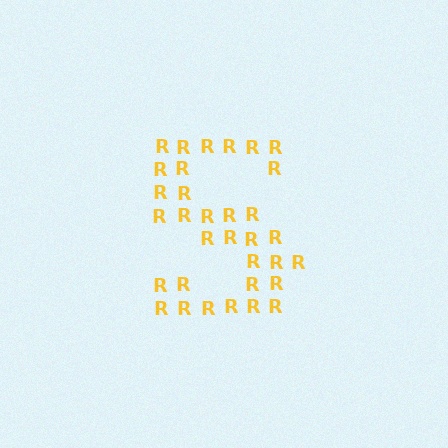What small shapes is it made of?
It is made of small letter R's.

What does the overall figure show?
The overall figure shows the letter S.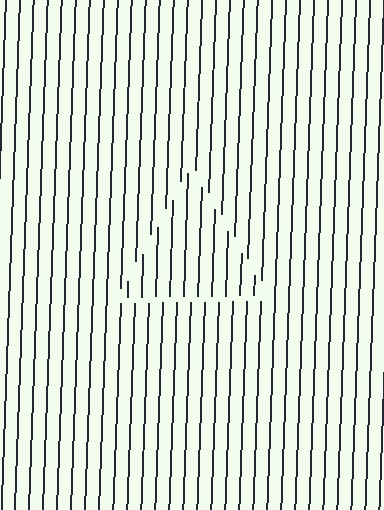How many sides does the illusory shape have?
3 sides — the line-ends trace a triangle.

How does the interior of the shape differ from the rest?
The interior of the shape contains the same grating, shifted by half a period — the contour is defined by the phase discontinuity where line-ends from the inner and outer gratings abut.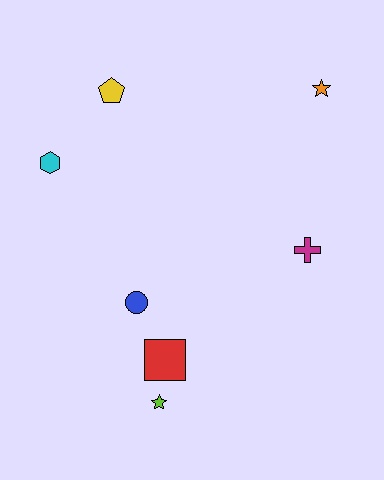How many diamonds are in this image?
There are no diamonds.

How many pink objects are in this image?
There are no pink objects.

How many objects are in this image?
There are 7 objects.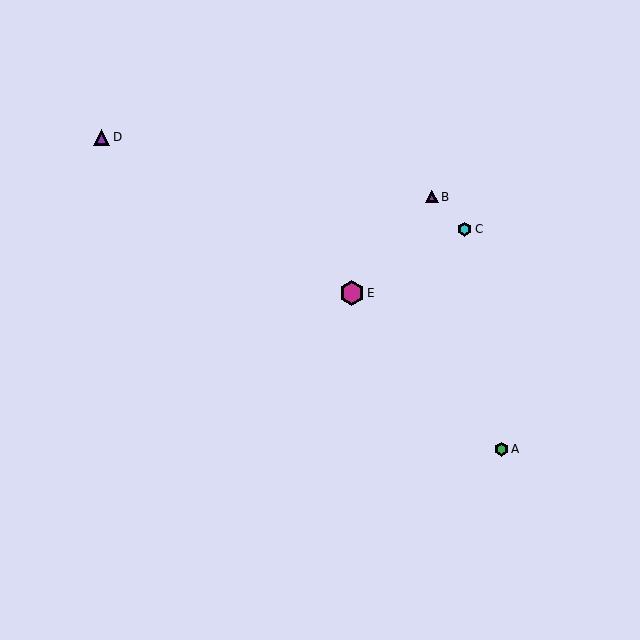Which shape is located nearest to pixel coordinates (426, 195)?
The purple triangle (labeled B) at (432, 197) is nearest to that location.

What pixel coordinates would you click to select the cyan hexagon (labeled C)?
Click at (465, 229) to select the cyan hexagon C.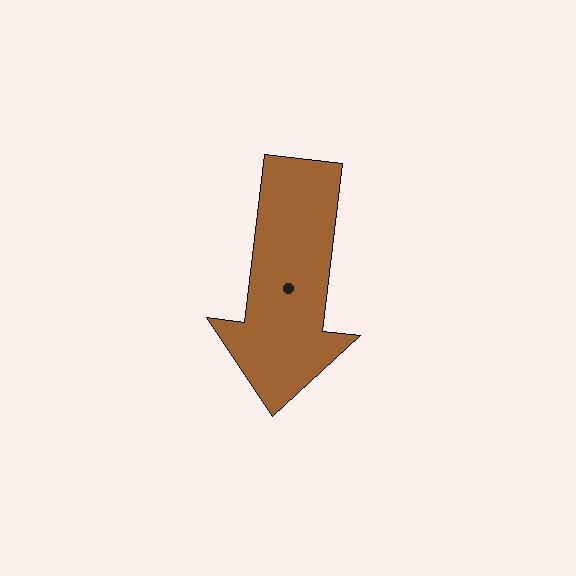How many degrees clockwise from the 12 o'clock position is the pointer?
Approximately 187 degrees.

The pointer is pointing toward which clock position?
Roughly 6 o'clock.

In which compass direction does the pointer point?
South.